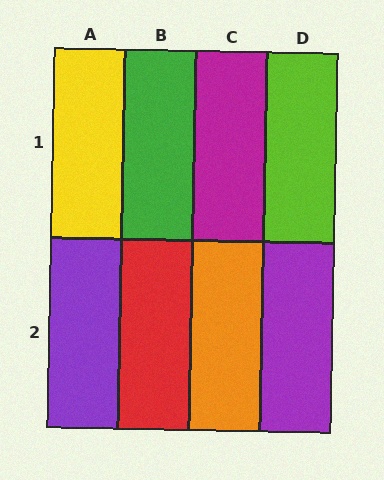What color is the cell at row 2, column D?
Purple.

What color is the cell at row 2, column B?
Red.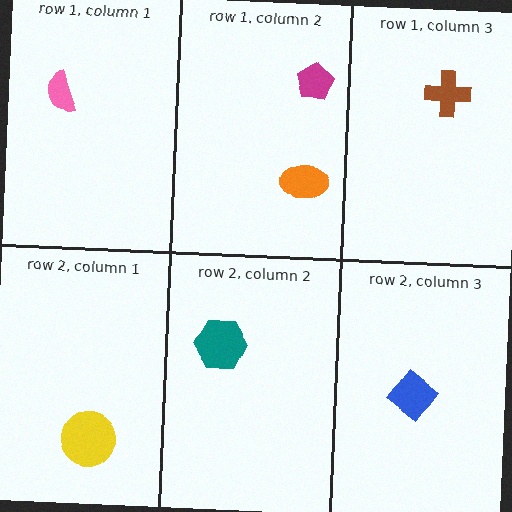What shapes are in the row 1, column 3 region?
The brown cross.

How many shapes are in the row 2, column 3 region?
1.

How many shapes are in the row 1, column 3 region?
1.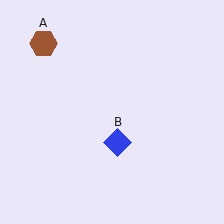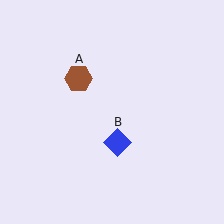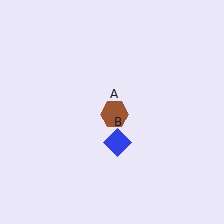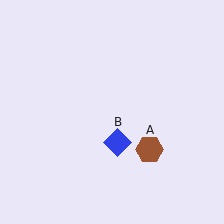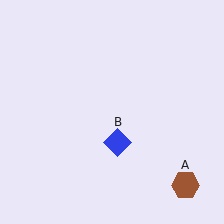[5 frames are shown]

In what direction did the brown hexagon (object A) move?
The brown hexagon (object A) moved down and to the right.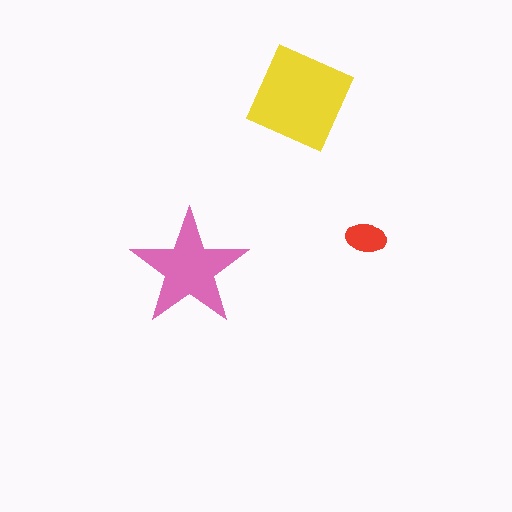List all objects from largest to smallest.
The yellow diamond, the pink star, the red ellipse.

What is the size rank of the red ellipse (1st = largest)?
3rd.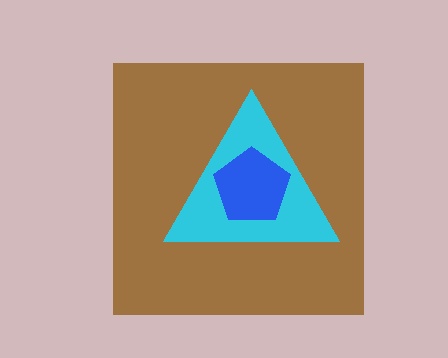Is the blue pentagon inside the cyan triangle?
Yes.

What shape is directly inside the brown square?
The cyan triangle.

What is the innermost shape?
The blue pentagon.